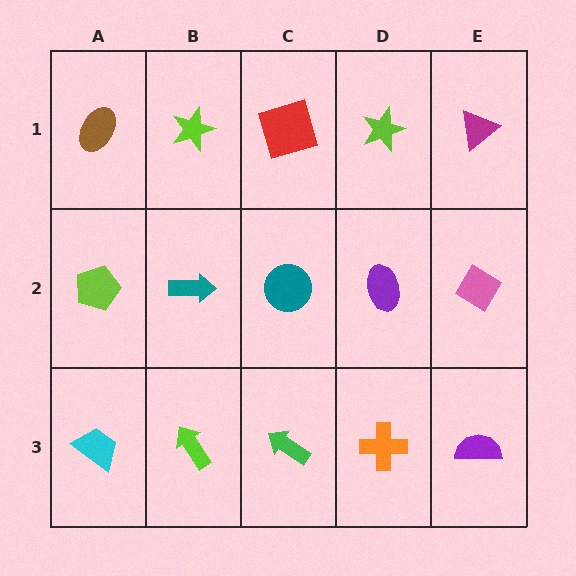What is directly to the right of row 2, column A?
A teal arrow.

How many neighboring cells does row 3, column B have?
3.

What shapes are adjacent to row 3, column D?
A purple ellipse (row 2, column D), a green arrow (row 3, column C), a purple semicircle (row 3, column E).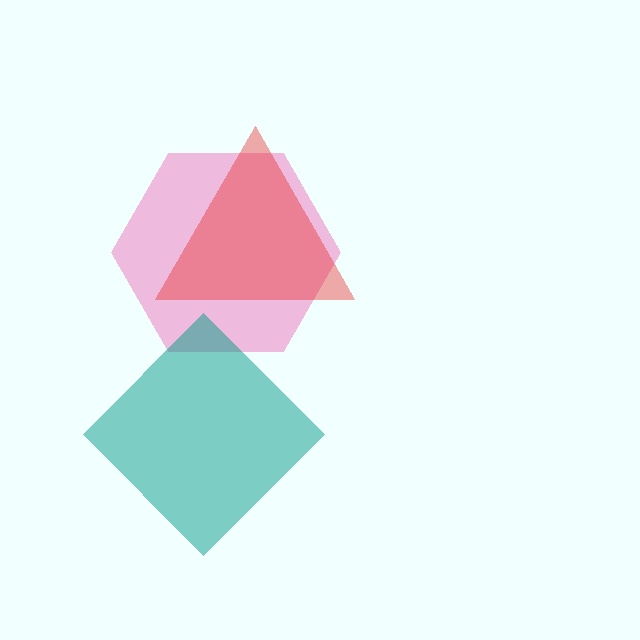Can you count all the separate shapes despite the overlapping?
Yes, there are 3 separate shapes.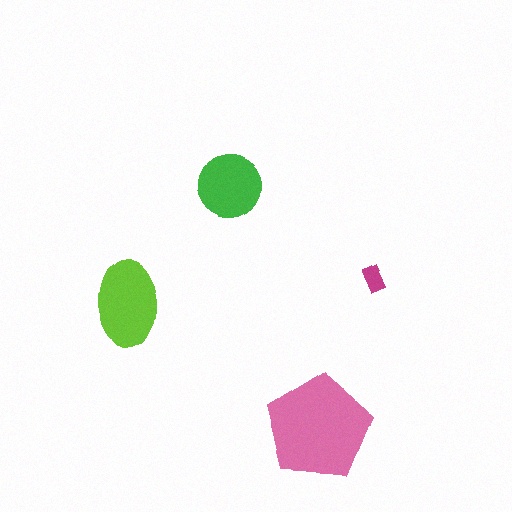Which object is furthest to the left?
The lime ellipse is leftmost.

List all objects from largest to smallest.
The pink pentagon, the lime ellipse, the green circle, the magenta rectangle.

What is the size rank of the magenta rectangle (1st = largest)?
4th.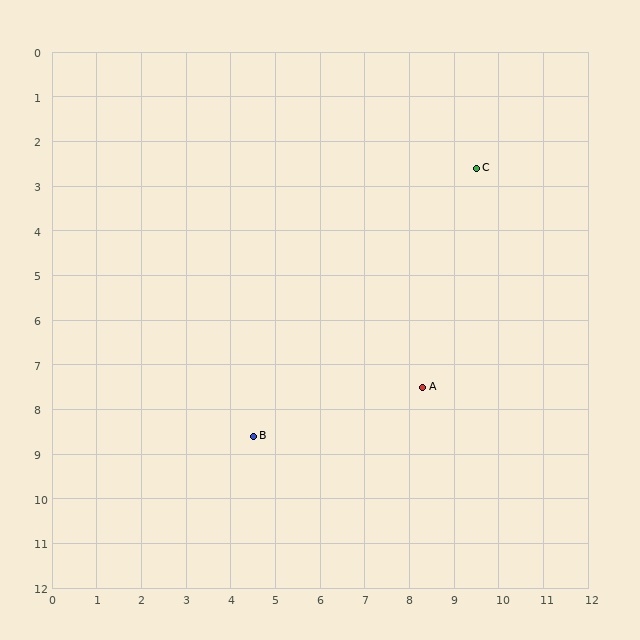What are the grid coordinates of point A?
Point A is at approximately (8.3, 7.5).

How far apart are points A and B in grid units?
Points A and B are about 4.0 grid units apart.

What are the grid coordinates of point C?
Point C is at approximately (9.5, 2.6).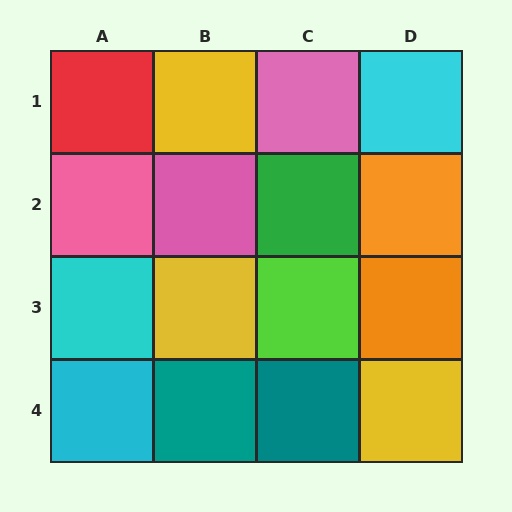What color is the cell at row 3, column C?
Lime.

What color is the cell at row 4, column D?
Yellow.